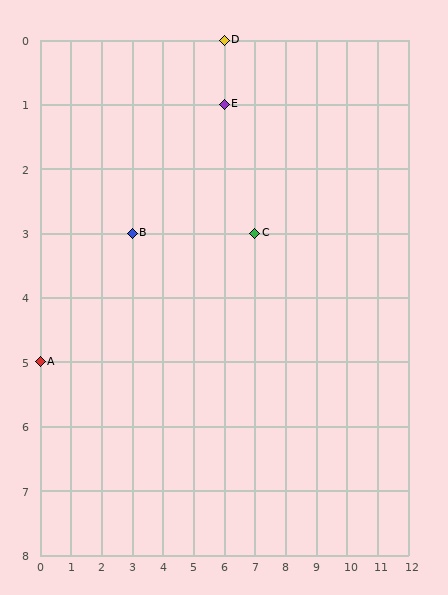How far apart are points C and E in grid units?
Points C and E are 1 column and 2 rows apart (about 2.2 grid units diagonally).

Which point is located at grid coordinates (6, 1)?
Point E is at (6, 1).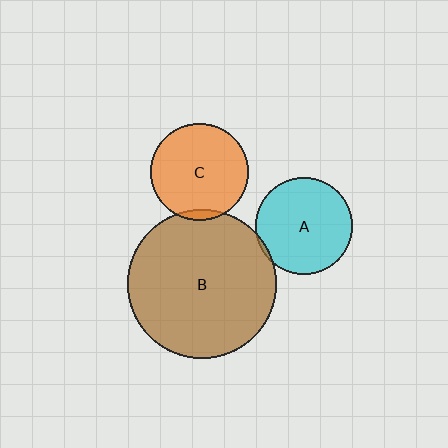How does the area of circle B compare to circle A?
Approximately 2.4 times.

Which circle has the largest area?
Circle B (brown).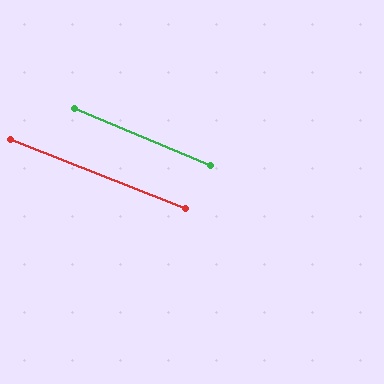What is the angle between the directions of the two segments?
Approximately 1 degree.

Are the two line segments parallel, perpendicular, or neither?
Parallel — their directions differ by only 1.3°.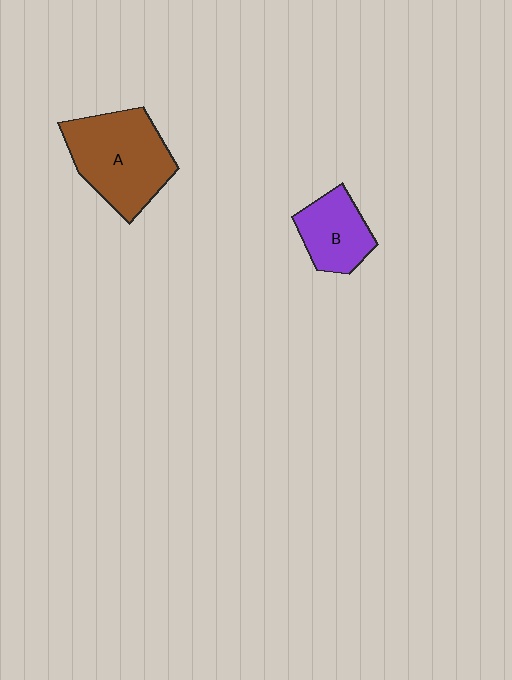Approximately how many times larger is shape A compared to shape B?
Approximately 1.8 times.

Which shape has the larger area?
Shape A (brown).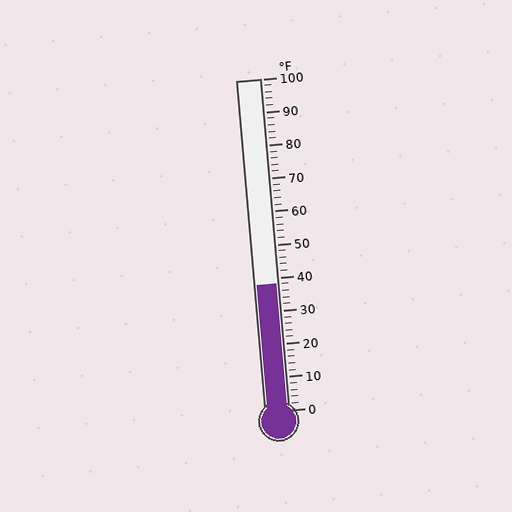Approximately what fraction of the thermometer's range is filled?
The thermometer is filled to approximately 40% of its range.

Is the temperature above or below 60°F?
The temperature is below 60°F.